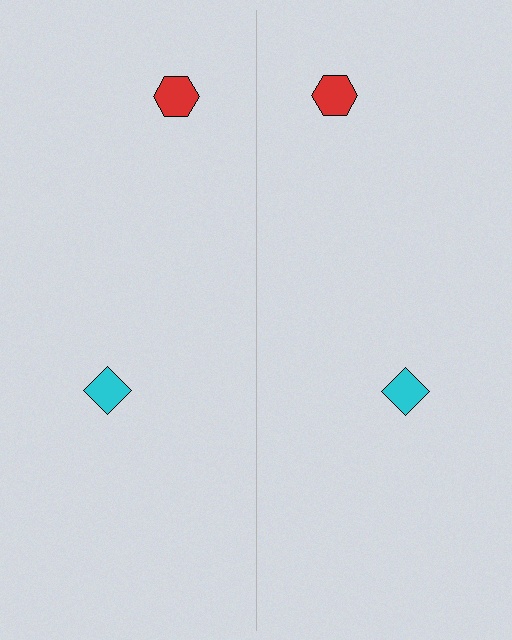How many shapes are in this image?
There are 4 shapes in this image.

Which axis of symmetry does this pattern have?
The pattern has a vertical axis of symmetry running through the center of the image.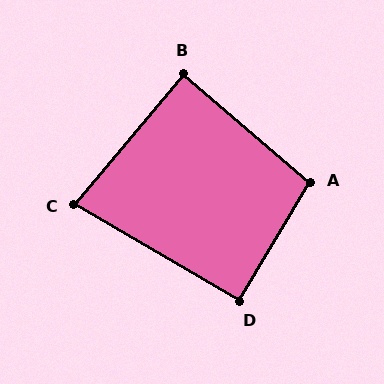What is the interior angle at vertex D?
Approximately 91 degrees (approximately right).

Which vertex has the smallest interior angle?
C, at approximately 80 degrees.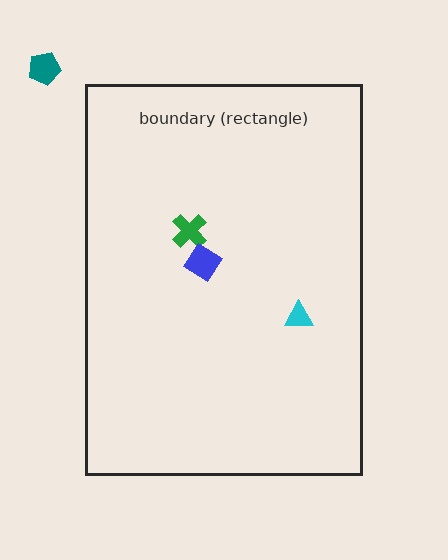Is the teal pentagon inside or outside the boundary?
Outside.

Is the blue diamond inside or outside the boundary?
Inside.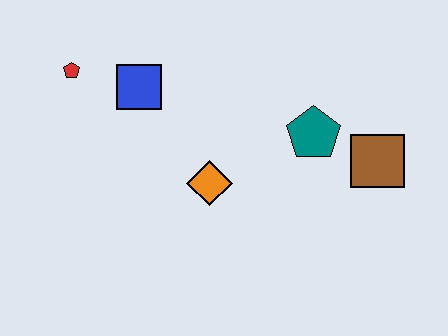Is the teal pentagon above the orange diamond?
Yes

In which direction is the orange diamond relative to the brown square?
The orange diamond is to the left of the brown square.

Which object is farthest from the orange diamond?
The red pentagon is farthest from the orange diamond.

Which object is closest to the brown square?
The teal pentagon is closest to the brown square.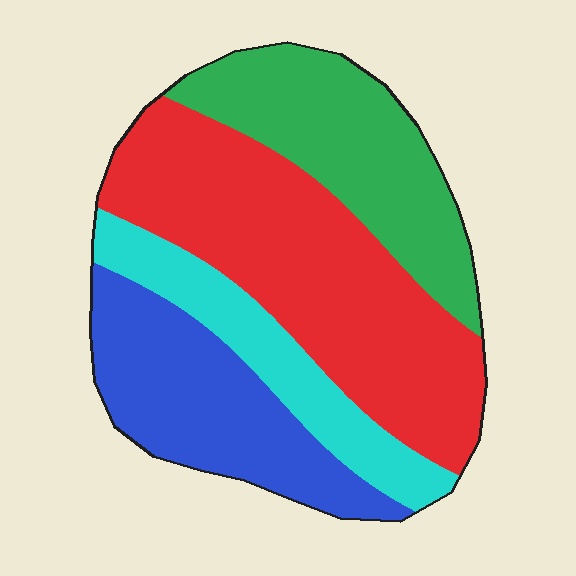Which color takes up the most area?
Red, at roughly 40%.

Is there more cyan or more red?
Red.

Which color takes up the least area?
Cyan, at roughly 15%.